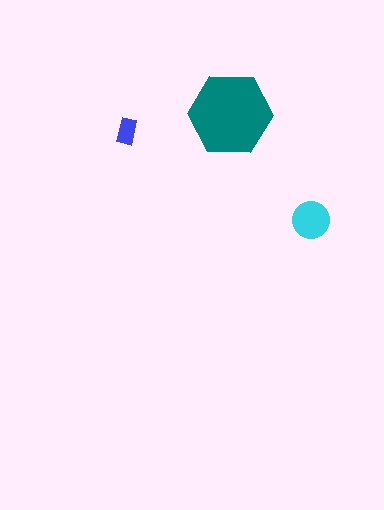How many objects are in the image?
There are 3 objects in the image.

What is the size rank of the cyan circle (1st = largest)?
2nd.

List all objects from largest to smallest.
The teal hexagon, the cyan circle, the blue rectangle.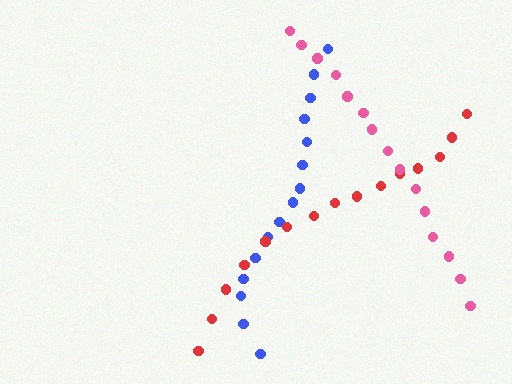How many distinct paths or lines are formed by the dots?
There are 3 distinct paths.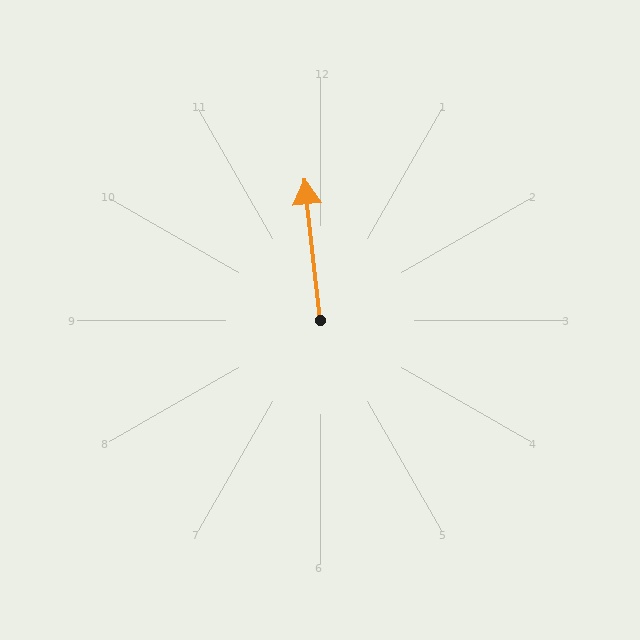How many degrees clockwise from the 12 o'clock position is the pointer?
Approximately 354 degrees.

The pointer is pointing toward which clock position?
Roughly 12 o'clock.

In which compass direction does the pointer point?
North.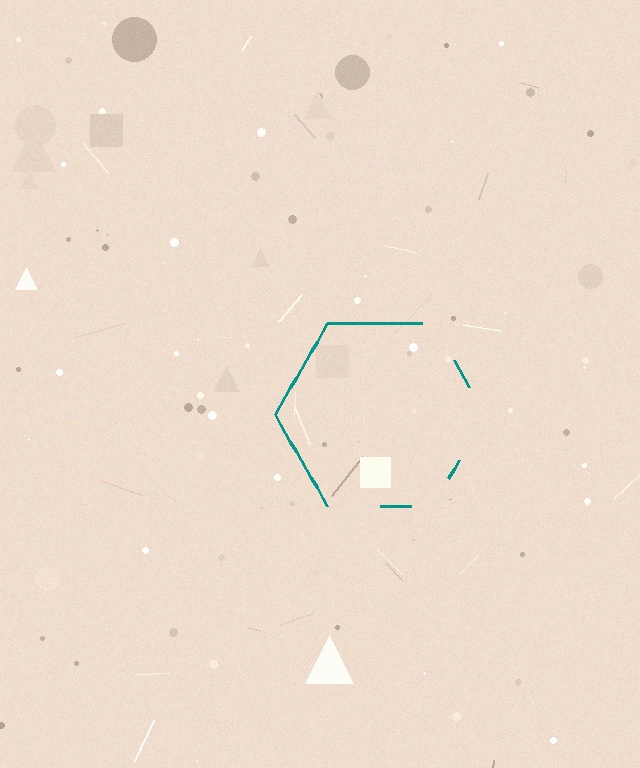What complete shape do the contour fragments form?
The contour fragments form a hexagon.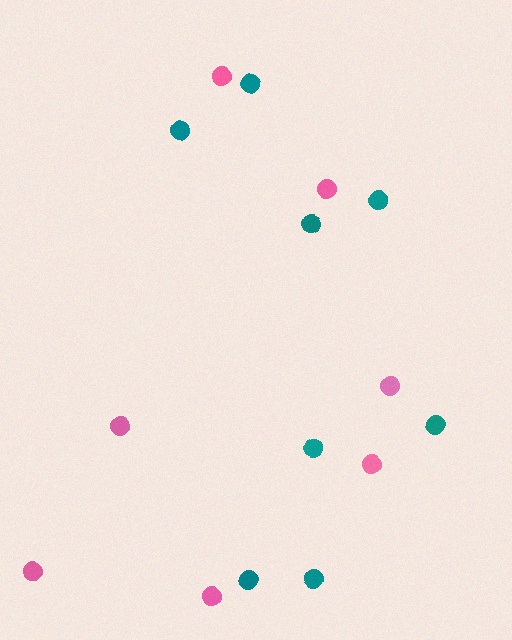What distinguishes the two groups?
There are 2 groups: one group of teal circles (8) and one group of pink circles (7).